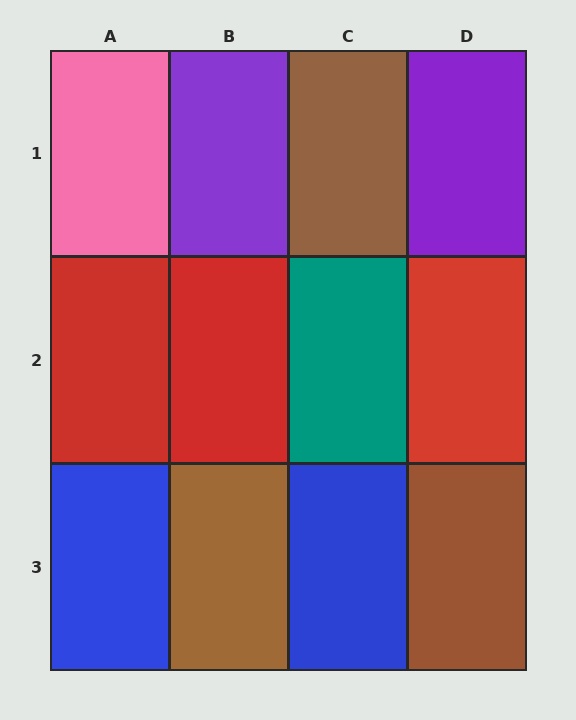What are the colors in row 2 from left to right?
Red, red, teal, red.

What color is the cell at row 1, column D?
Purple.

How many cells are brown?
3 cells are brown.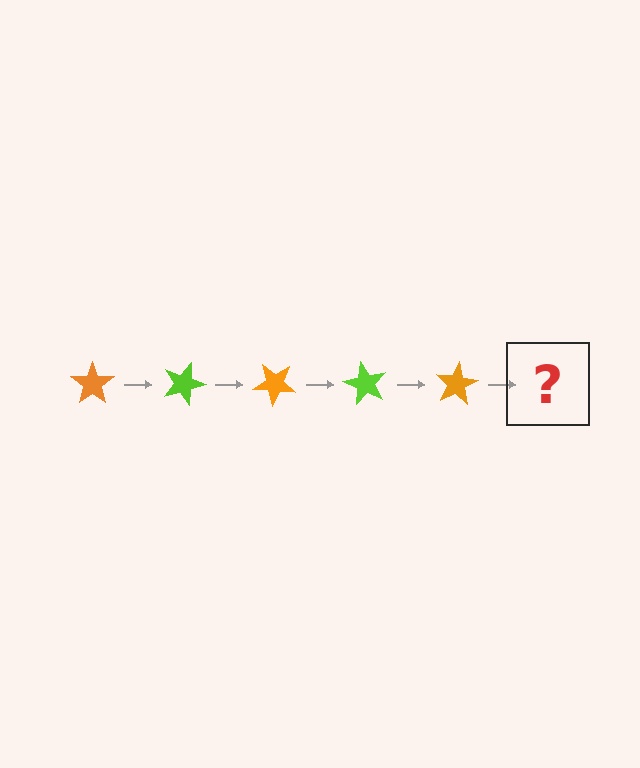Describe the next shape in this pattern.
It should be a lime star, rotated 100 degrees from the start.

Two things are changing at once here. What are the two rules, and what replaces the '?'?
The two rules are that it rotates 20 degrees each step and the color cycles through orange and lime. The '?' should be a lime star, rotated 100 degrees from the start.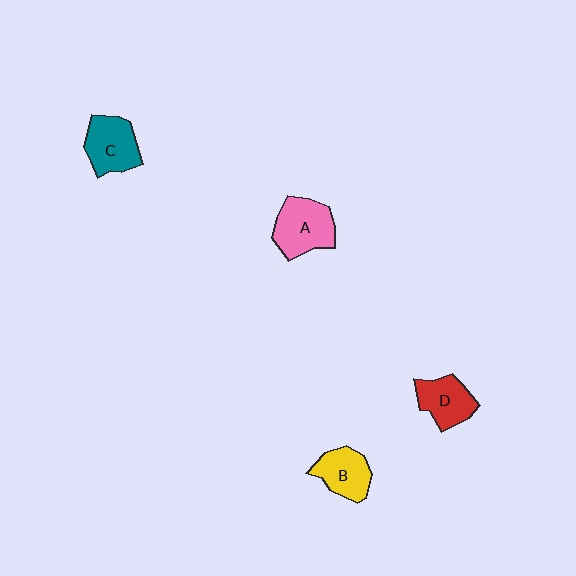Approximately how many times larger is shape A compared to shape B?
Approximately 1.3 times.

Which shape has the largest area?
Shape A (pink).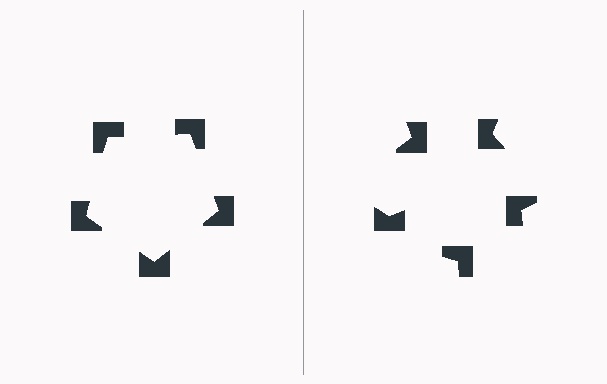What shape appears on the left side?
An illusory pentagon.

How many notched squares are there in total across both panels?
10 — 5 on each side.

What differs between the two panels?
The notched squares are positioned identically on both sides; only the wedge orientations differ. On the left they align to a pentagon; on the right they are misaligned.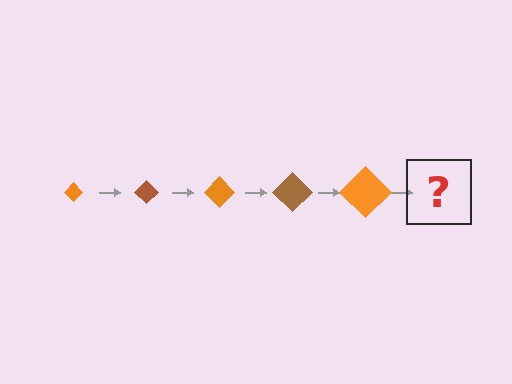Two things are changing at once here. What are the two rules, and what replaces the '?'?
The two rules are that the diamond grows larger each step and the color cycles through orange and brown. The '?' should be a brown diamond, larger than the previous one.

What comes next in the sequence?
The next element should be a brown diamond, larger than the previous one.